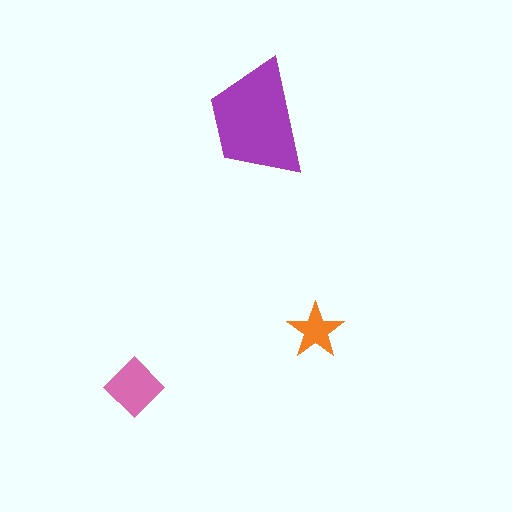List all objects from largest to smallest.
The purple trapezoid, the pink diamond, the orange star.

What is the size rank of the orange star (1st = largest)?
3rd.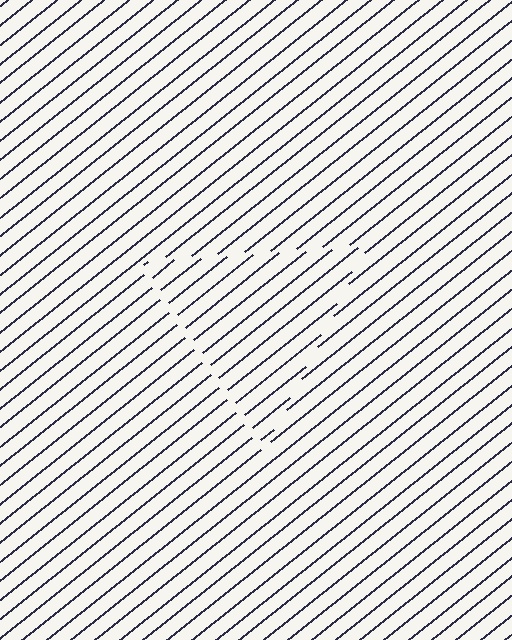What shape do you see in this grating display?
An illusory triangle. The interior of the shape contains the same grating, shifted by half a period — the contour is defined by the phase discontinuity where line-ends from the inner and outer gratings abut.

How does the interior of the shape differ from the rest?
The interior of the shape contains the same grating, shifted by half a period — the contour is defined by the phase discontinuity where line-ends from the inner and outer gratings abut.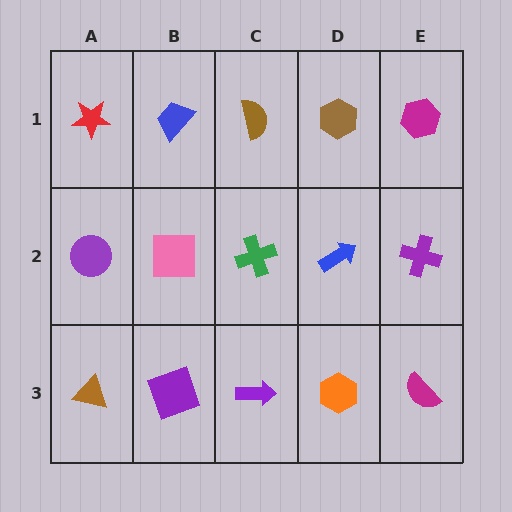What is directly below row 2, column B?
A purple square.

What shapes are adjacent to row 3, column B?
A pink square (row 2, column B), a brown triangle (row 3, column A), a purple arrow (row 3, column C).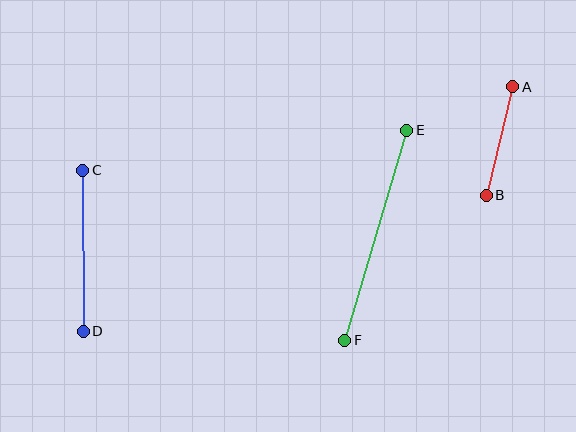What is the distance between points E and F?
The distance is approximately 219 pixels.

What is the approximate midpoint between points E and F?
The midpoint is at approximately (376, 235) pixels.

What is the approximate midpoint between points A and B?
The midpoint is at approximately (500, 141) pixels.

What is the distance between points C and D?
The distance is approximately 161 pixels.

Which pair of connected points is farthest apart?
Points E and F are farthest apart.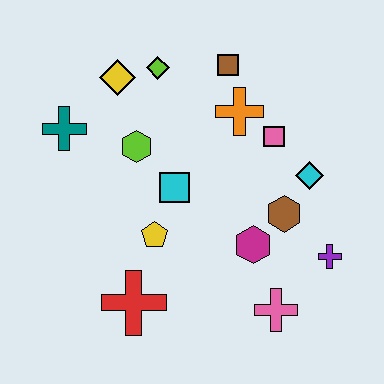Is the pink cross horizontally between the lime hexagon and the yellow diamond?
No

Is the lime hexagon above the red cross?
Yes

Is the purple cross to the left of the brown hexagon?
No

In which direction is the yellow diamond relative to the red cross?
The yellow diamond is above the red cross.